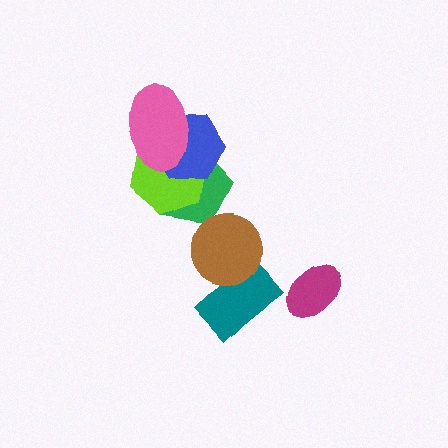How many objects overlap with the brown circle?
1 object overlaps with the brown circle.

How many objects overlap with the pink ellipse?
3 objects overlap with the pink ellipse.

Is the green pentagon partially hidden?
Yes, it is partially covered by another shape.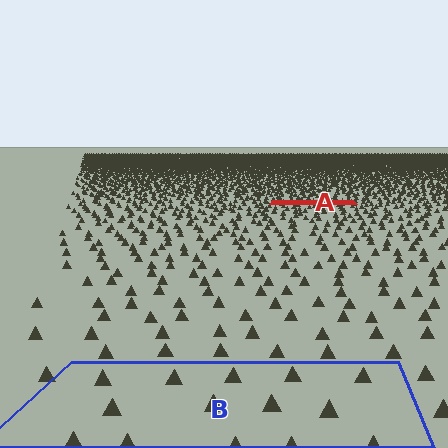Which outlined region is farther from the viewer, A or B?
Region A is farther from the viewer — the texture elements inside it appear smaller and more densely packed.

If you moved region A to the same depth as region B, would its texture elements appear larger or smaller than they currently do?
They would appear larger. At a closer depth, the same texture elements are projected at a bigger on-screen size.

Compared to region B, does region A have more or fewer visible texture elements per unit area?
Region A has more texture elements per unit area — they are packed more densely because it is farther away.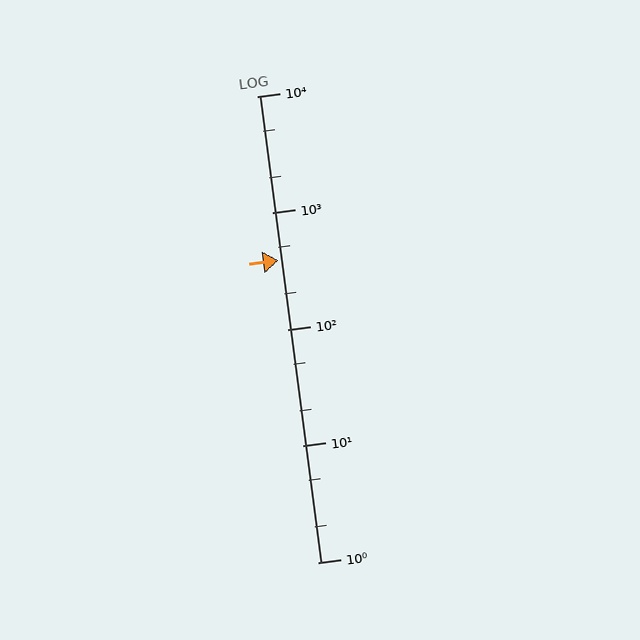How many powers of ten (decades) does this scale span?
The scale spans 4 decades, from 1 to 10000.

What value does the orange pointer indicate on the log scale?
The pointer indicates approximately 390.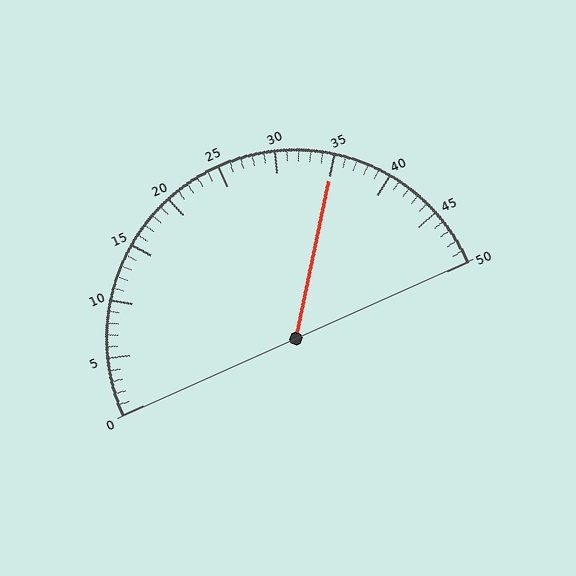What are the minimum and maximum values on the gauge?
The gauge ranges from 0 to 50.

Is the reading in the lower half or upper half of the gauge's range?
The reading is in the upper half of the range (0 to 50).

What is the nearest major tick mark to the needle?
The nearest major tick mark is 35.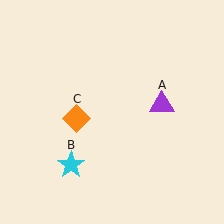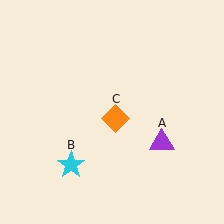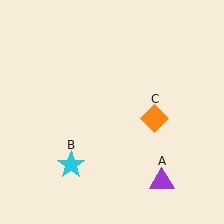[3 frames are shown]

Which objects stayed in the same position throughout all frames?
Cyan star (object B) remained stationary.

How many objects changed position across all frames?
2 objects changed position: purple triangle (object A), orange diamond (object C).